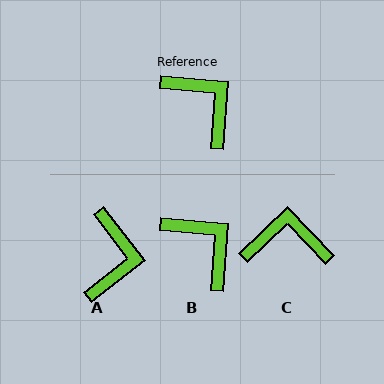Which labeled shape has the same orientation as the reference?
B.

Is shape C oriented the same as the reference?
No, it is off by about 48 degrees.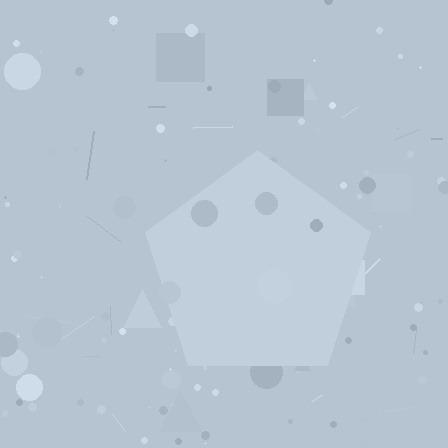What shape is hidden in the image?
A pentagon is hidden in the image.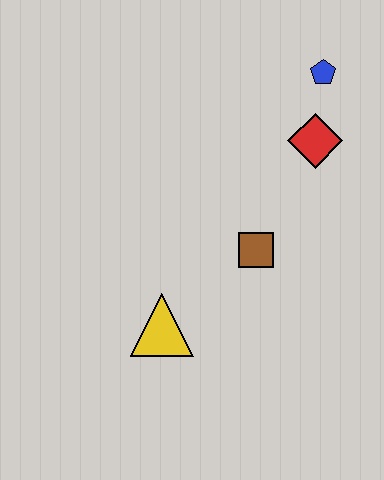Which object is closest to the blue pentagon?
The red diamond is closest to the blue pentagon.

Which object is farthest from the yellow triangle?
The blue pentagon is farthest from the yellow triangle.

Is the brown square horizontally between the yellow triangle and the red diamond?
Yes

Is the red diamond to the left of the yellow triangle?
No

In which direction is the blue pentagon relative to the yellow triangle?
The blue pentagon is above the yellow triangle.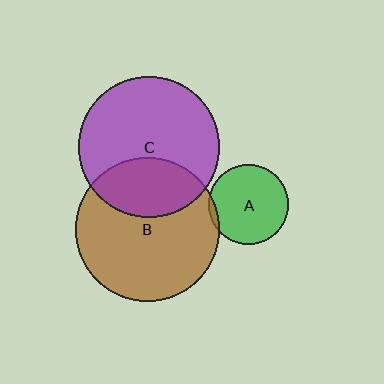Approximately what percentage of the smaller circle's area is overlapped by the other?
Approximately 5%.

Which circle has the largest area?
Circle B (brown).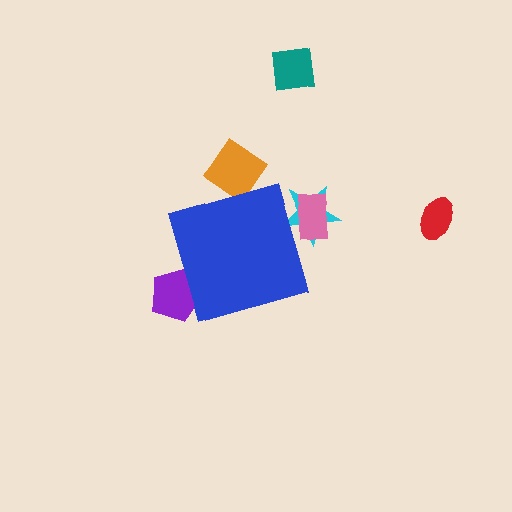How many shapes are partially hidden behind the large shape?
4 shapes are partially hidden.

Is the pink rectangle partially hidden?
Yes, the pink rectangle is partially hidden behind the blue diamond.